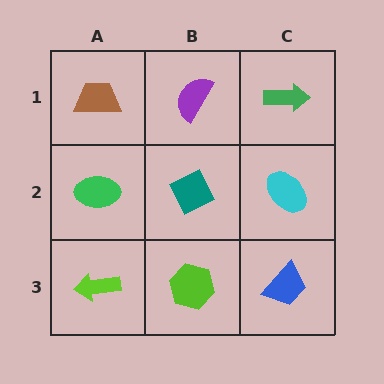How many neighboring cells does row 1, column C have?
2.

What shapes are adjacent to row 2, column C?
A green arrow (row 1, column C), a blue trapezoid (row 3, column C), a teal diamond (row 2, column B).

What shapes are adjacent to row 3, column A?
A green ellipse (row 2, column A), a lime hexagon (row 3, column B).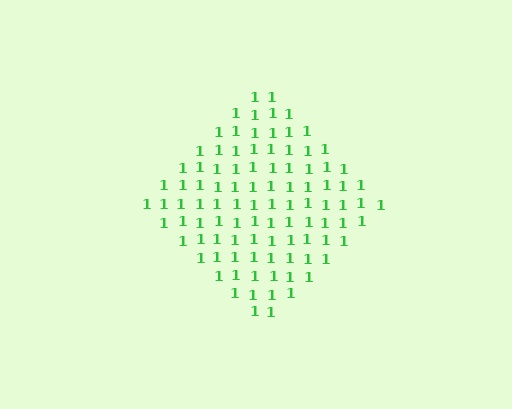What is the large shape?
The large shape is a diamond.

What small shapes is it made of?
It is made of small digit 1's.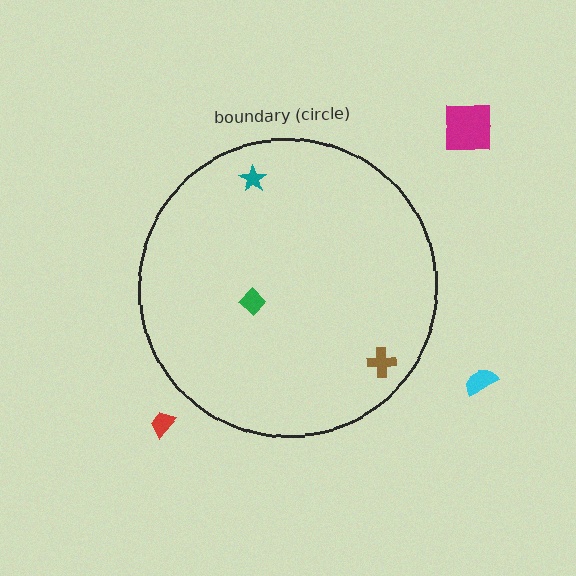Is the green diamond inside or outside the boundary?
Inside.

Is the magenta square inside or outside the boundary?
Outside.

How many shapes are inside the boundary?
3 inside, 3 outside.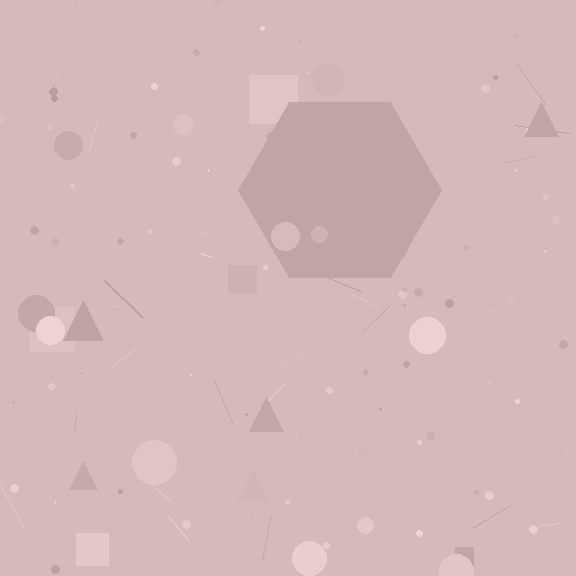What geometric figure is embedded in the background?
A hexagon is embedded in the background.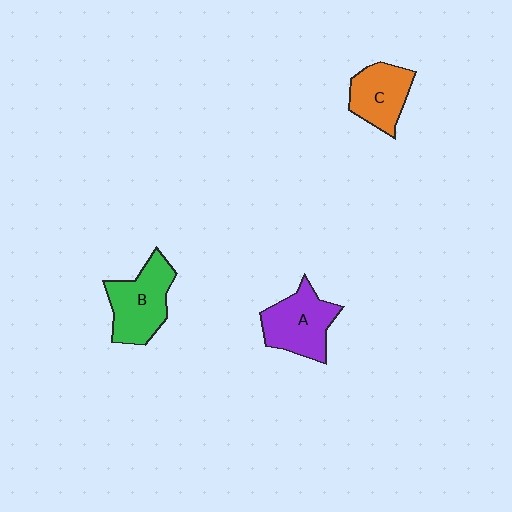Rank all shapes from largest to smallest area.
From largest to smallest: B (green), A (purple), C (orange).